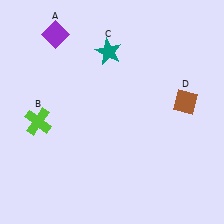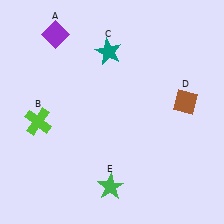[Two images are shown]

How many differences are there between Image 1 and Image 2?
There is 1 difference between the two images.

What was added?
A green star (E) was added in Image 2.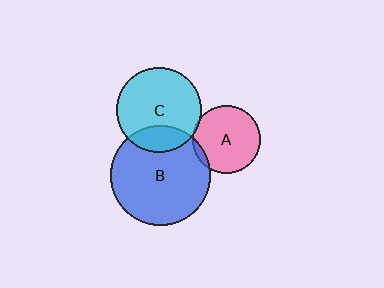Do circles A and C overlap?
Yes.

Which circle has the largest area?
Circle B (blue).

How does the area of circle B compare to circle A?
Approximately 2.2 times.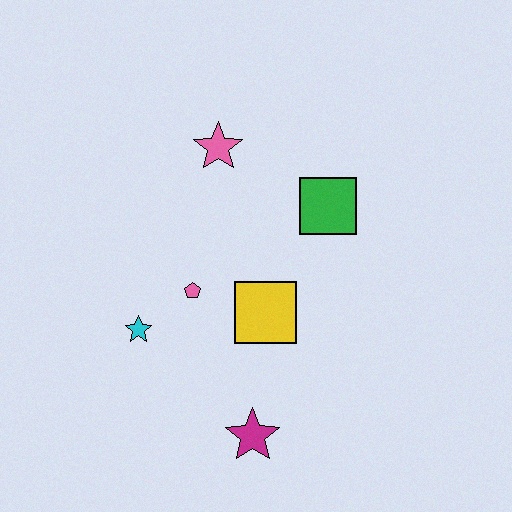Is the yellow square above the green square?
No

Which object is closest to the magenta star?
The yellow square is closest to the magenta star.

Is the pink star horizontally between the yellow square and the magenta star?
No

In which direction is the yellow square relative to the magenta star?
The yellow square is above the magenta star.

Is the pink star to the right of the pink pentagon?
Yes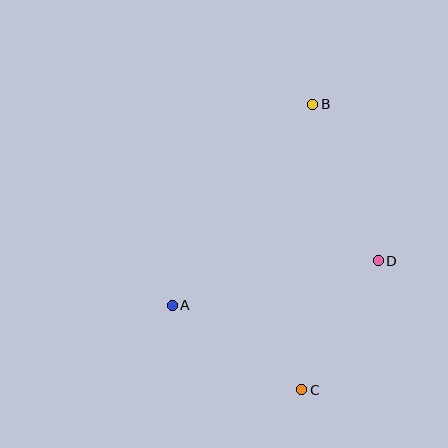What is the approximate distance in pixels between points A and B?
The distance between A and B is approximately 245 pixels.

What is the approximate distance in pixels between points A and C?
The distance between A and C is approximately 154 pixels.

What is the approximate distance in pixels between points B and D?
The distance between B and D is approximately 169 pixels.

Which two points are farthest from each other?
Points B and C are farthest from each other.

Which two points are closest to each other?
Points C and D are closest to each other.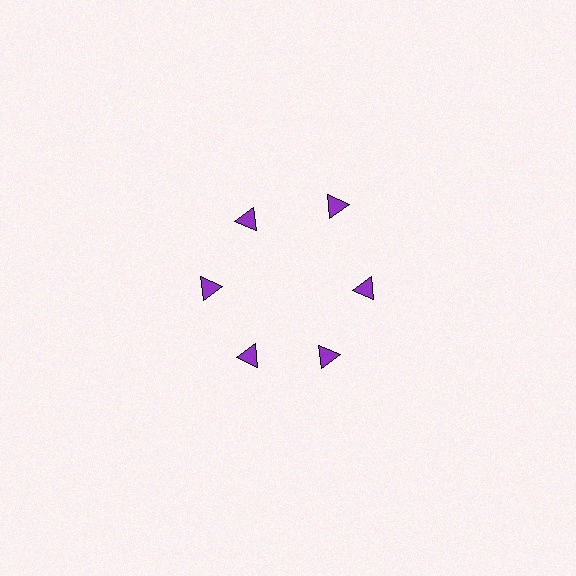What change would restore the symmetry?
The symmetry would be restored by moving it inward, back onto the ring so that all 6 triangles sit at equal angles and equal distance from the center.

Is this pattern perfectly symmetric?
No. The 6 purple triangles are arranged in a ring, but one element near the 1 o'clock position is pushed outward from the center, breaking the 6-fold rotational symmetry.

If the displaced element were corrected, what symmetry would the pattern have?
It would have 6-fold rotational symmetry — the pattern would map onto itself every 60 degrees.